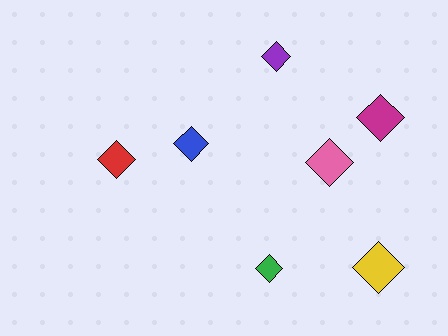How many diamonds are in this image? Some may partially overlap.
There are 7 diamonds.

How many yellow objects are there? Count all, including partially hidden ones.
There is 1 yellow object.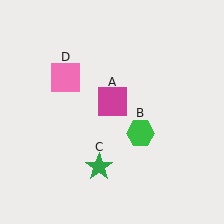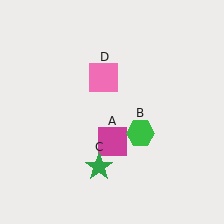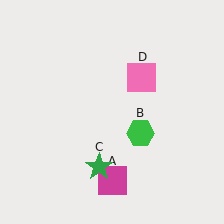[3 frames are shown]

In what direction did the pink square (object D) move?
The pink square (object D) moved right.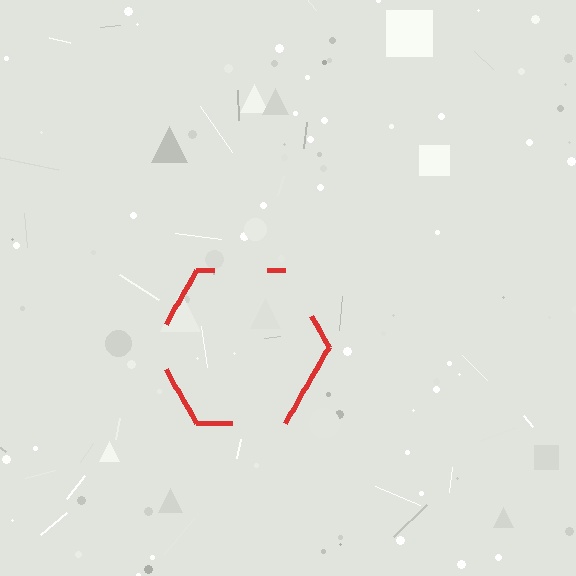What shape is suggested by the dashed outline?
The dashed outline suggests a hexagon.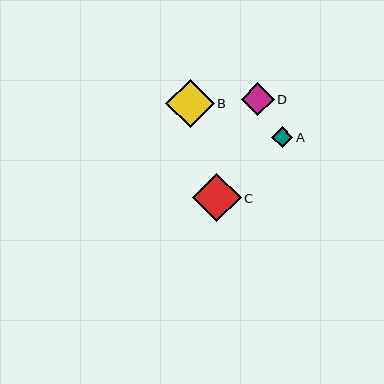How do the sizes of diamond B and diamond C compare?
Diamond B and diamond C are approximately the same size.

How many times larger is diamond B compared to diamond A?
Diamond B is approximately 2.3 times the size of diamond A.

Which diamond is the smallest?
Diamond A is the smallest with a size of approximately 21 pixels.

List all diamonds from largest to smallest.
From largest to smallest: B, C, D, A.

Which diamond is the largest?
Diamond B is the largest with a size of approximately 49 pixels.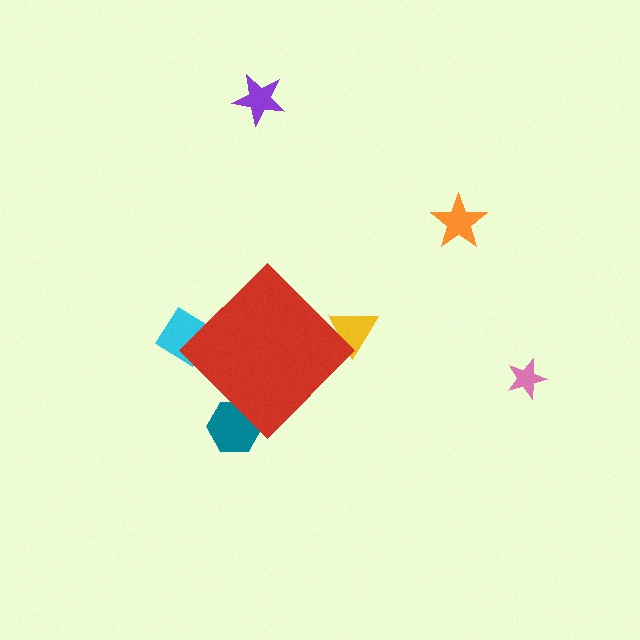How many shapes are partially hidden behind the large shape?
3 shapes are partially hidden.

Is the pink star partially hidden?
No, the pink star is fully visible.